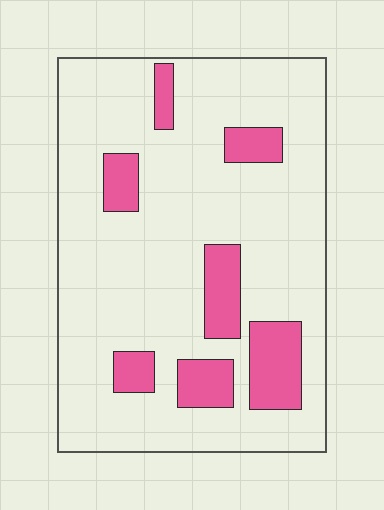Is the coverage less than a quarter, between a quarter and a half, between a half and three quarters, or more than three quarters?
Less than a quarter.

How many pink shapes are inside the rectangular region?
7.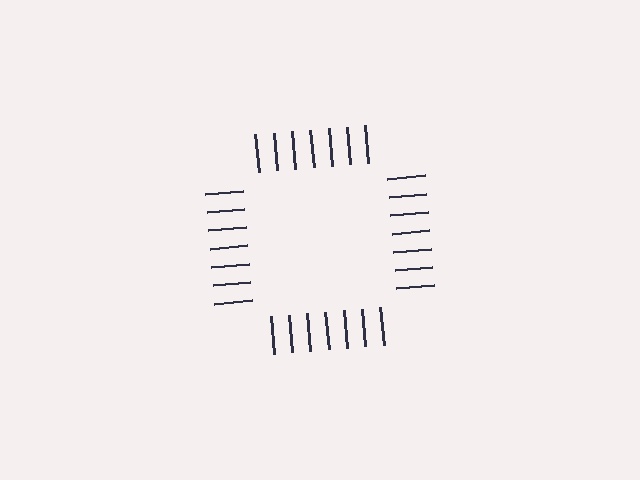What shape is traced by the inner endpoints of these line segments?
An illusory square — the line segments terminate on its edges but no continuous stroke is drawn.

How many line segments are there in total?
28 — 7 along each of the 4 edges.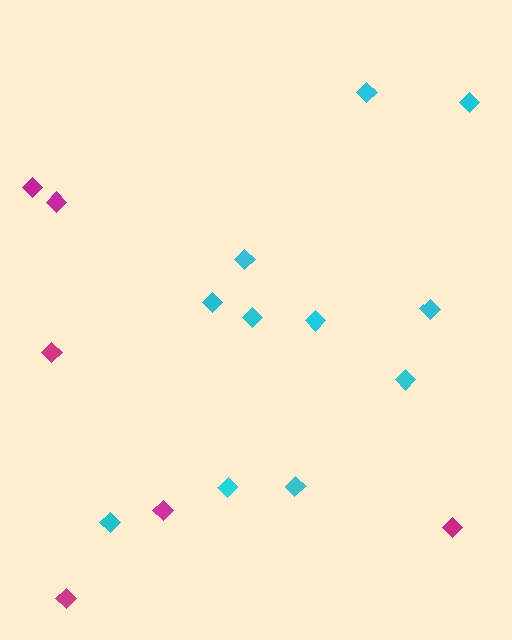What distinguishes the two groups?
There are 2 groups: one group of magenta diamonds (6) and one group of cyan diamonds (11).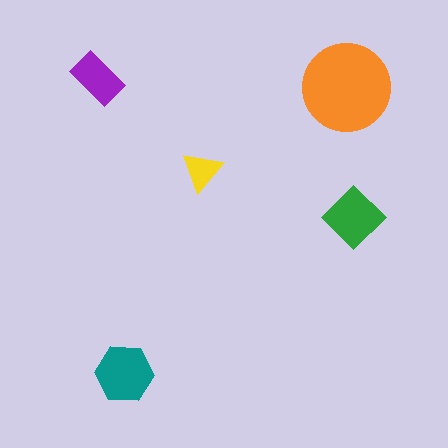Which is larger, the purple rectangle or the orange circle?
The orange circle.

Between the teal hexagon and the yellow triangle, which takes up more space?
The teal hexagon.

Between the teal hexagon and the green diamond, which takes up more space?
The teal hexagon.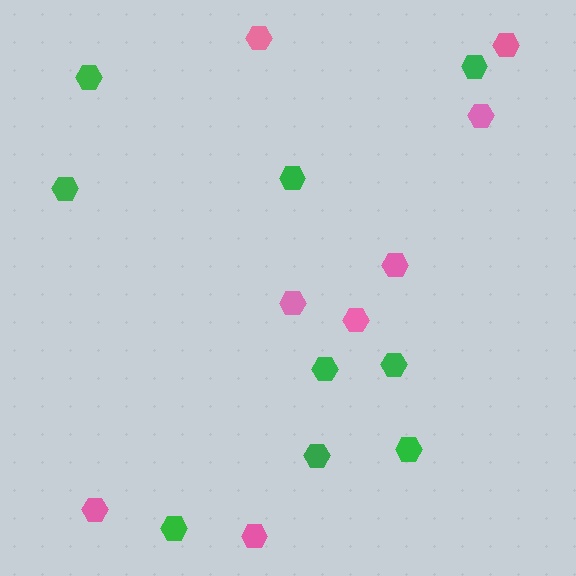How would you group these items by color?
There are 2 groups: one group of green hexagons (9) and one group of pink hexagons (8).